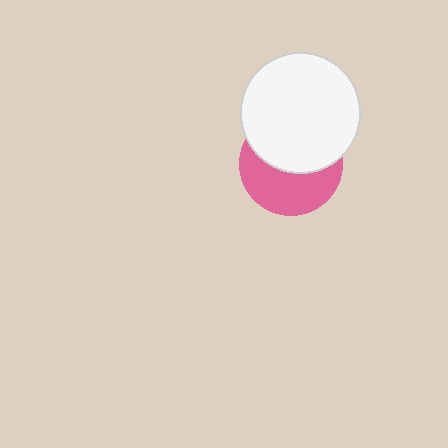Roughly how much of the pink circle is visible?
About half of it is visible (roughly 49%).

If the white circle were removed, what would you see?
You would see the complete pink circle.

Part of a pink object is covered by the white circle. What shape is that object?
It is a circle.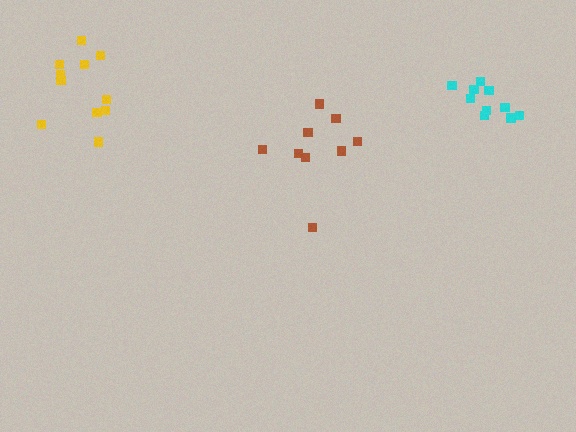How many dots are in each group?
Group 1: 10 dots, Group 2: 9 dots, Group 3: 11 dots (30 total).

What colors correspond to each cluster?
The clusters are colored: cyan, brown, yellow.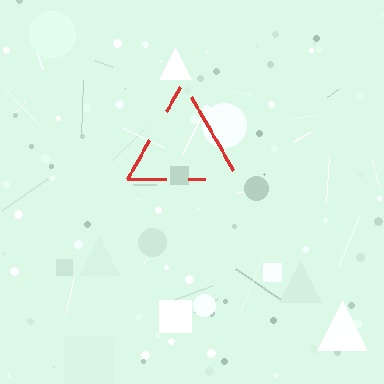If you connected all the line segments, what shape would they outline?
They would outline a triangle.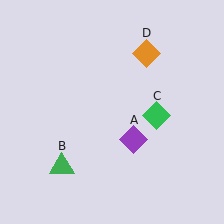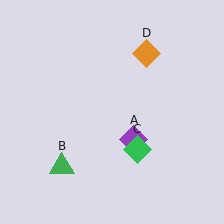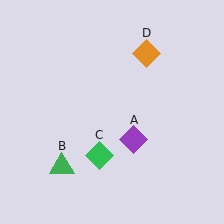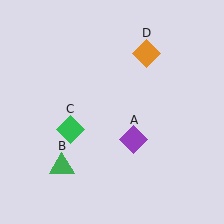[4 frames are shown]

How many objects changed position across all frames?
1 object changed position: green diamond (object C).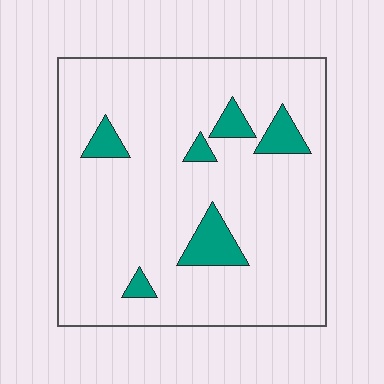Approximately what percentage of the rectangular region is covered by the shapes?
Approximately 10%.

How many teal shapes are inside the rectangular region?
6.